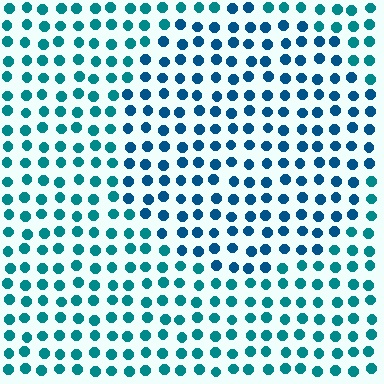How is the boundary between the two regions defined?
The boundary is defined purely by a slight shift in hue (about 24 degrees). Spacing, size, and orientation are identical on both sides.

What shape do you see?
I see a circle.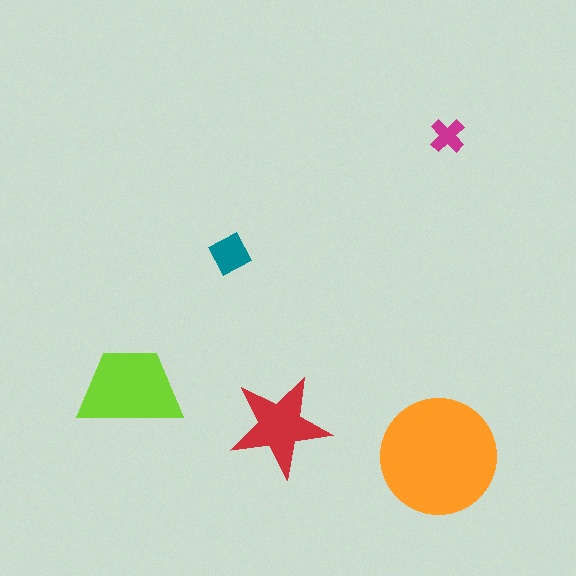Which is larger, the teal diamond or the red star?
The red star.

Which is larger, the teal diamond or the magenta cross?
The teal diamond.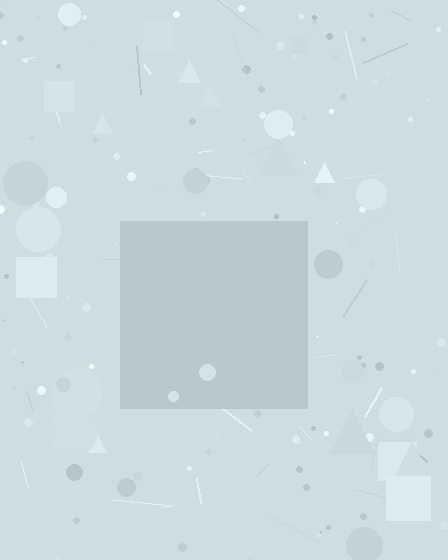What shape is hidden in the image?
A square is hidden in the image.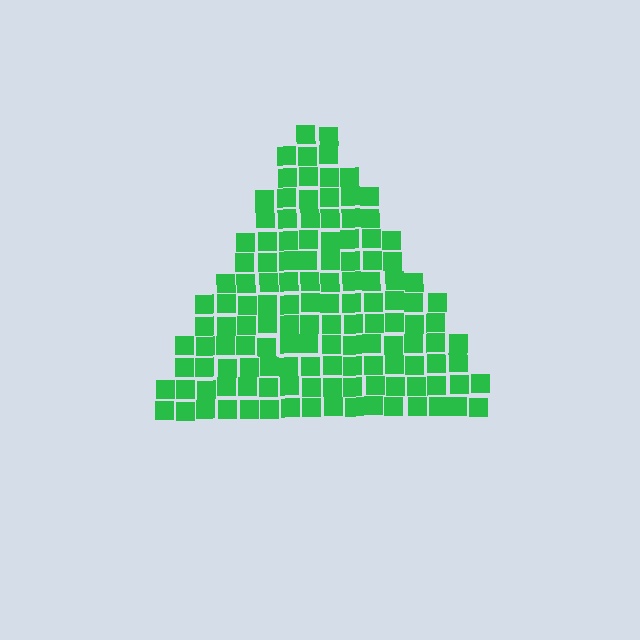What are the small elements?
The small elements are squares.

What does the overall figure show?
The overall figure shows a triangle.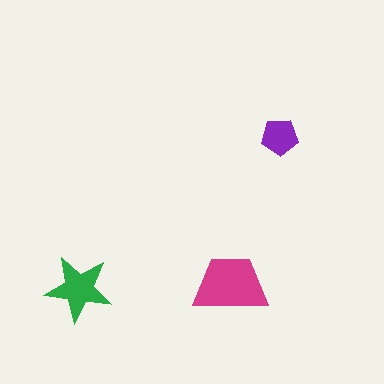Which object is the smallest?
The purple pentagon.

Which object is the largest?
The magenta trapezoid.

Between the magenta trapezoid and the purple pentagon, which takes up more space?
The magenta trapezoid.